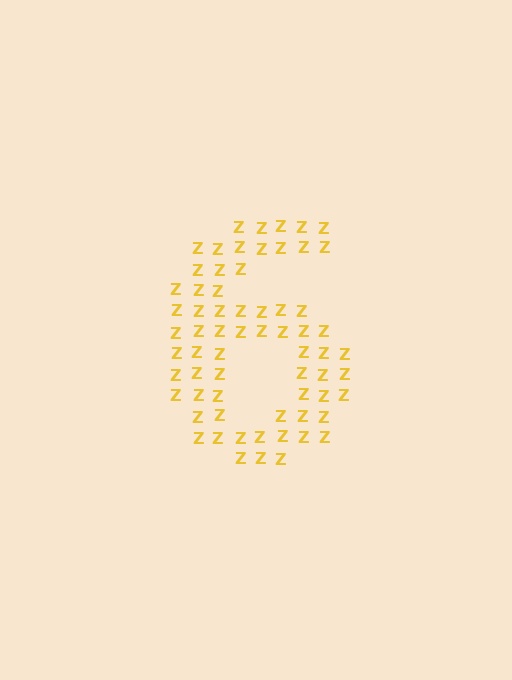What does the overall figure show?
The overall figure shows the digit 6.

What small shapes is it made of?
It is made of small letter Z's.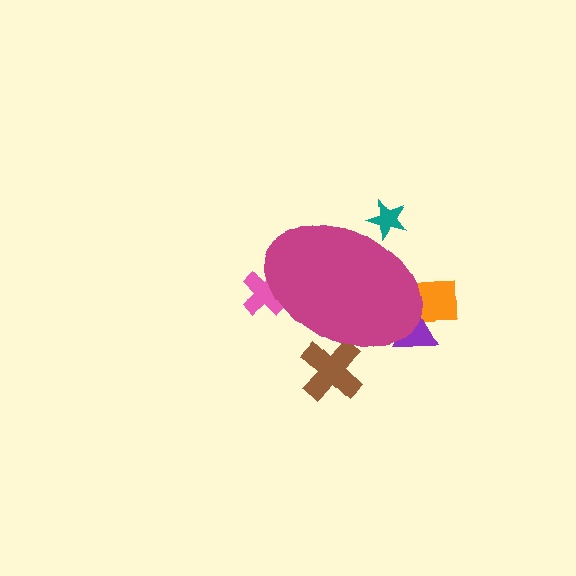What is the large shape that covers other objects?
A magenta ellipse.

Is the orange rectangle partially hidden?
Yes, the orange rectangle is partially hidden behind the magenta ellipse.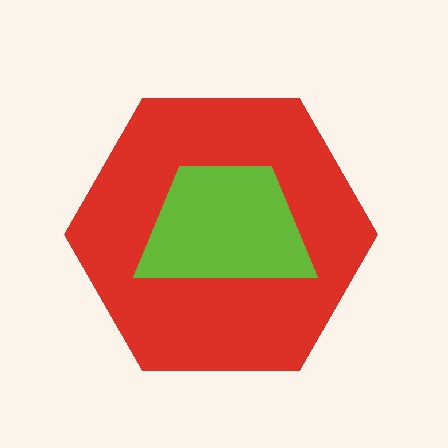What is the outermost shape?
The red hexagon.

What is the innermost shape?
The lime trapezoid.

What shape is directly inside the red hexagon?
The lime trapezoid.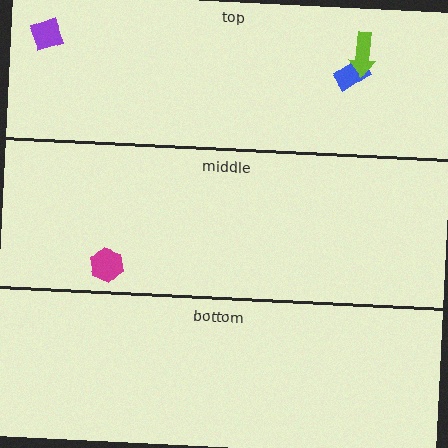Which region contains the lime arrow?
The top region.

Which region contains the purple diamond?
The top region.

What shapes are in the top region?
The blue rectangle, the purple diamond, the lime arrow.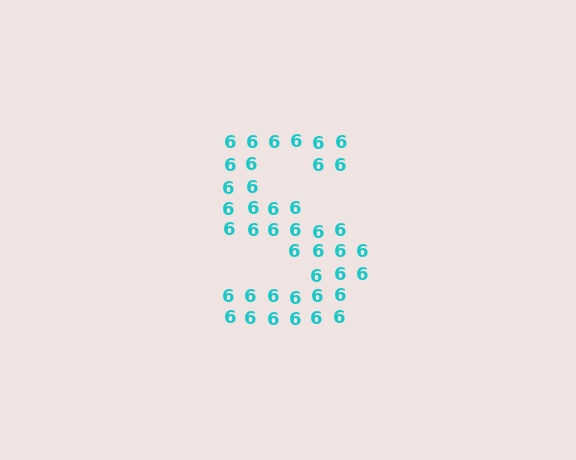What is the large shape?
The large shape is the letter S.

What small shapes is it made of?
It is made of small digit 6's.